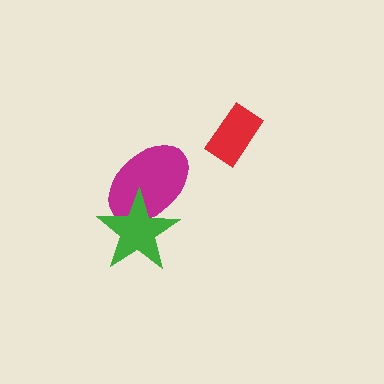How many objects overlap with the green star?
1 object overlaps with the green star.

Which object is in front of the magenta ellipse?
The green star is in front of the magenta ellipse.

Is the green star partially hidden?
No, no other shape covers it.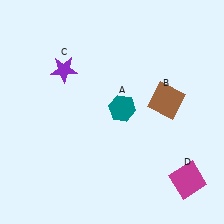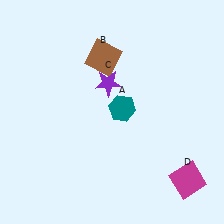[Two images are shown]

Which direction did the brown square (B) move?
The brown square (B) moved left.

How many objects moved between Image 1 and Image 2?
2 objects moved between the two images.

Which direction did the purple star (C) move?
The purple star (C) moved right.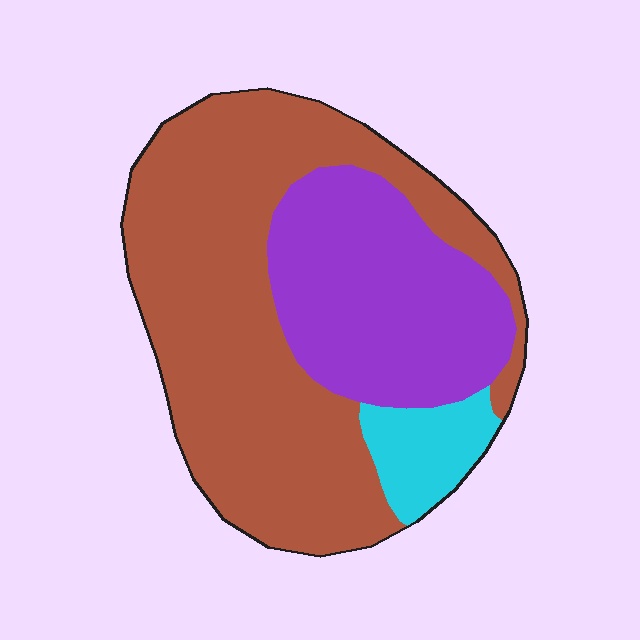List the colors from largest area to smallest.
From largest to smallest: brown, purple, cyan.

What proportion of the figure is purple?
Purple covers around 30% of the figure.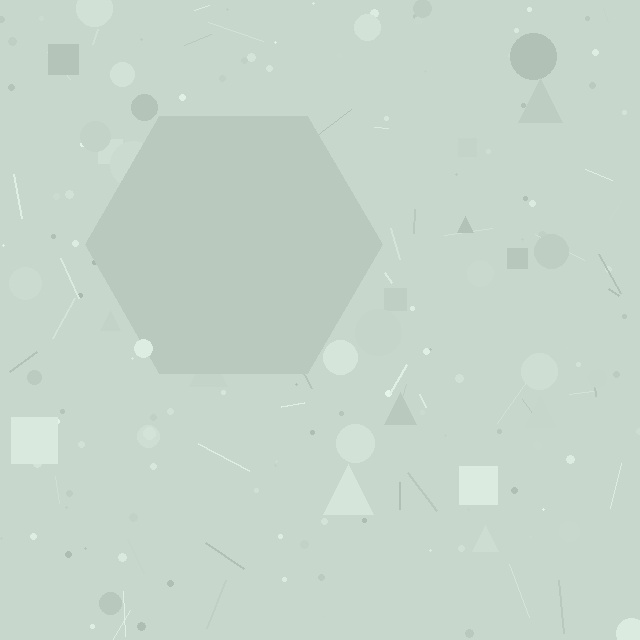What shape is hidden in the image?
A hexagon is hidden in the image.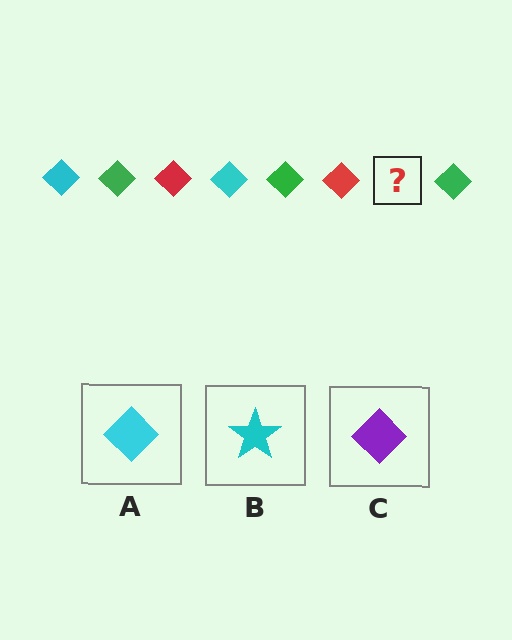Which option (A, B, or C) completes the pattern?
A.